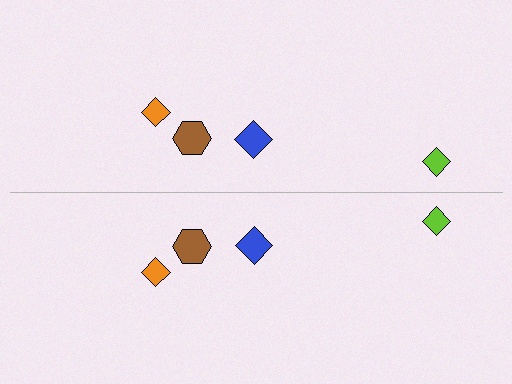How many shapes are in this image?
There are 8 shapes in this image.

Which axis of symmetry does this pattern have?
The pattern has a horizontal axis of symmetry running through the center of the image.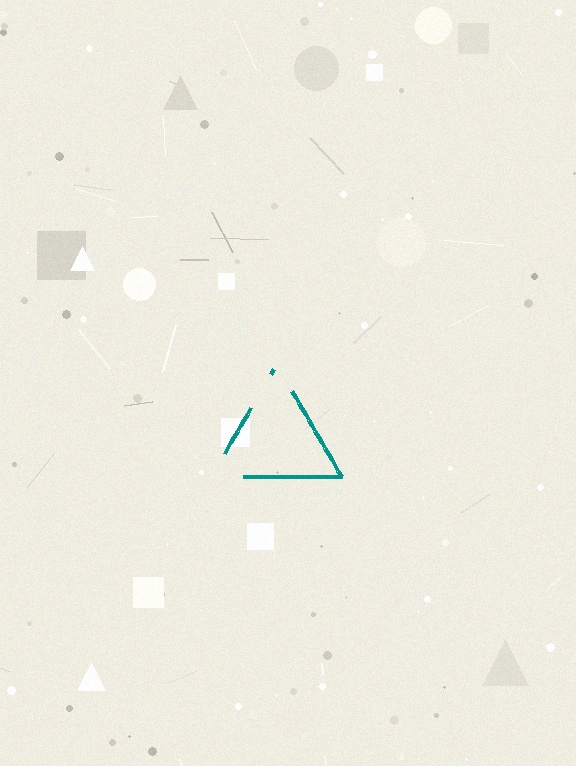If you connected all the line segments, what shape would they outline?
They would outline a triangle.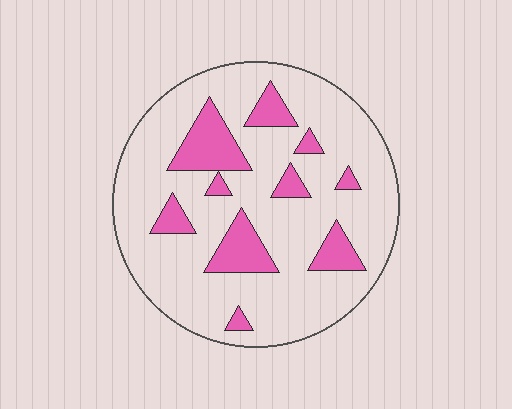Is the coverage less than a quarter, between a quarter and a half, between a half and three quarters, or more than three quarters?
Less than a quarter.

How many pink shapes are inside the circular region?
10.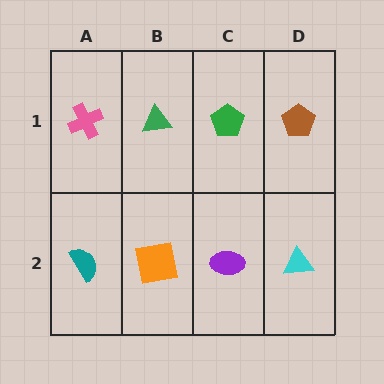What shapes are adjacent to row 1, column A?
A teal semicircle (row 2, column A), a green triangle (row 1, column B).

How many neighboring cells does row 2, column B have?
3.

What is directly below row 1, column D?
A cyan triangle.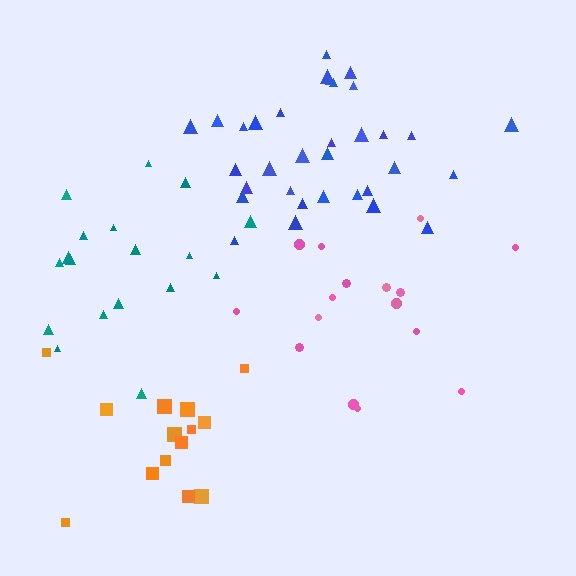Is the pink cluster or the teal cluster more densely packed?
Teal.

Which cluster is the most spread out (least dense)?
Pink.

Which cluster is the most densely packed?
Blue.